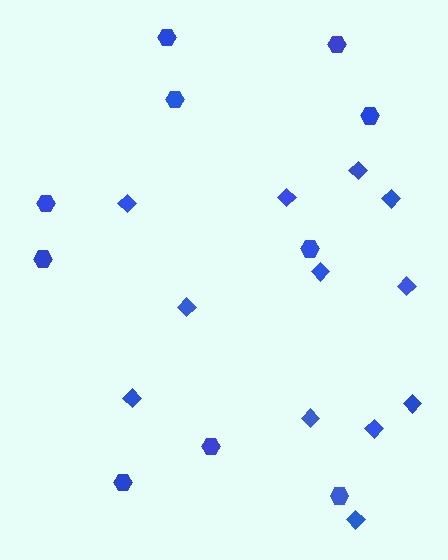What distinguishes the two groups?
There are 2 groups: one group of diamonds (12) and one group of hexagons (10).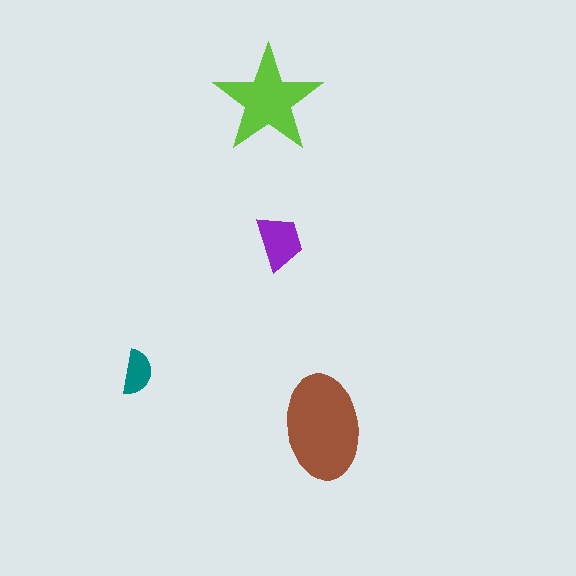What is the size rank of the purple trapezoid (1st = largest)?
3rd.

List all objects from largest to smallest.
The brown ellipse, the lime star, the purple trapezoid, the teal semicircle.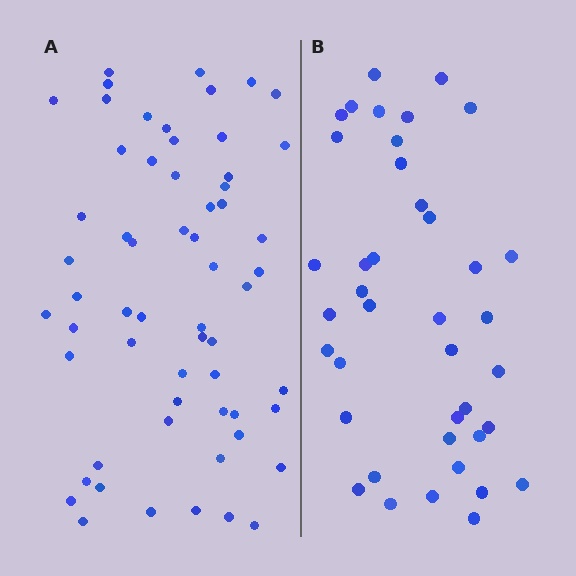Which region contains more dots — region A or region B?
Region A (the left region) has more dots.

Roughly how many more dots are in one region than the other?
Region A has approximately 20 more dots than region B.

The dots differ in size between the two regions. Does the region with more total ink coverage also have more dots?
No. Region B has more total ink coverage because its dots are larger, but region A actually contains more individual dots. Total area can be misleading — the number of items is what matters here.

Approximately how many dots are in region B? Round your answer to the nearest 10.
About 40 dots.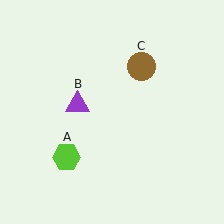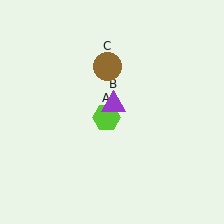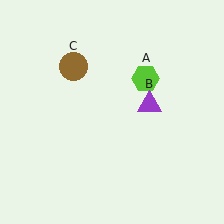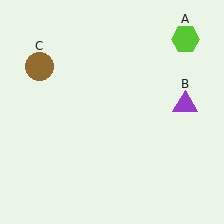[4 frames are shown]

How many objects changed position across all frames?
3 objects changed position: lime hexagon (object A), purple triangle (object B), brown circle (object C).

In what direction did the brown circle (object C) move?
The brown circle (object C) moved left.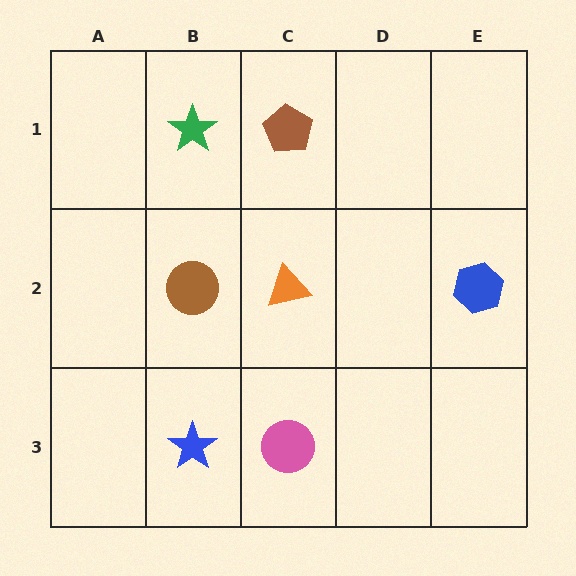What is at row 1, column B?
A green star.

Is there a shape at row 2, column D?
No, that cell is empty.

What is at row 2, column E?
A blue hexagon.